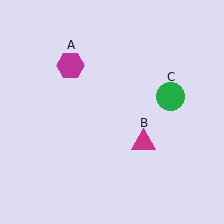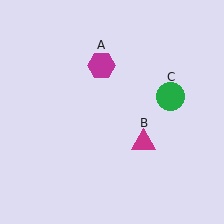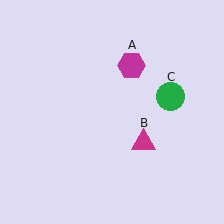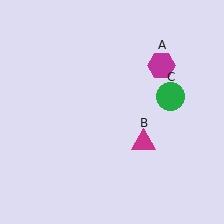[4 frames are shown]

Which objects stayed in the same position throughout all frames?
Magenta triangle (object B) and green circle (object C) remained stationary.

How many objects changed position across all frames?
1 object changed position: magenta hexagon (object A).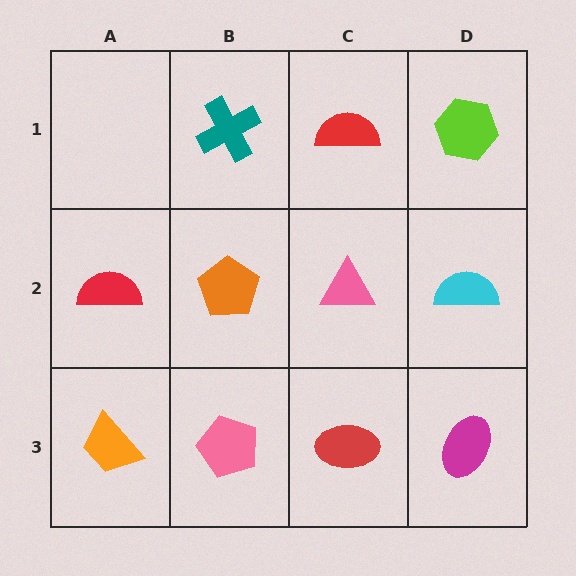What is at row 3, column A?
An orange trapezoid.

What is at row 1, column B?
A teal cross.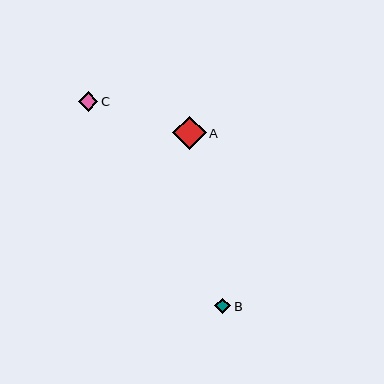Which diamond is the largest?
Diamond A is the largest with a size of approximately 34 pixels.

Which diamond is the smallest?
Diamond B is the smallest with a size of approximately 16 pixels.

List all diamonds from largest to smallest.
From largest to smallest: A, C, B.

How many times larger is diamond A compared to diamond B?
Diamond A is approximately 2.1 times the size of diamond B.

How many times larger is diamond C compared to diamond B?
Diamond C is approximately 1.2 times the size of diamond B.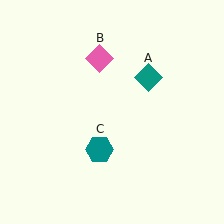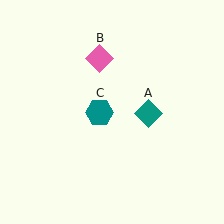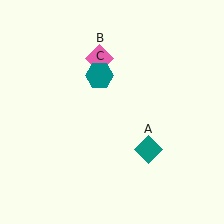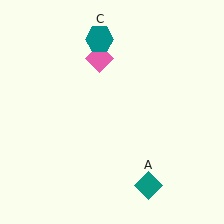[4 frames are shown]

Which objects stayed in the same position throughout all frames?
Pink diamond (object B) remained stationary.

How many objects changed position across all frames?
2 objects changed position: teal diamond (object A), teal hexagon (object C).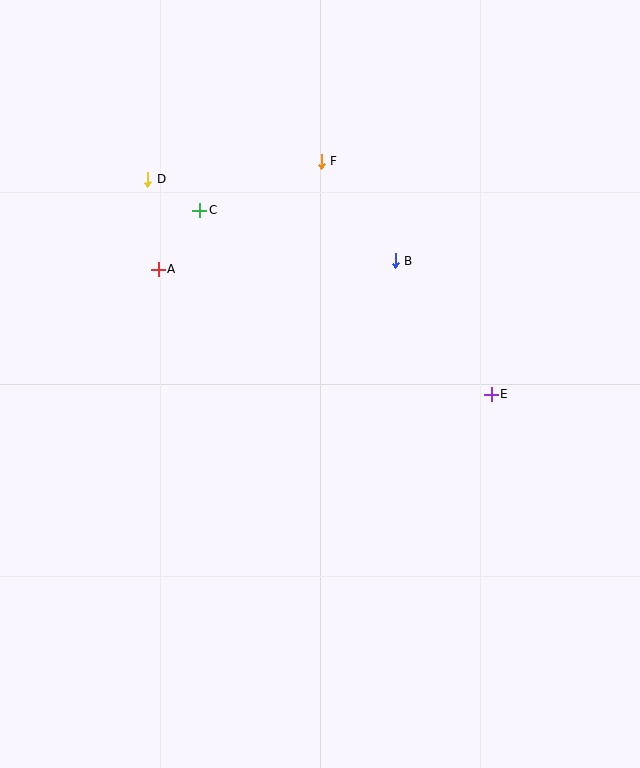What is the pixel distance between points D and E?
The distance between D and E is 405 pixels.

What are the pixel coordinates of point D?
Point D is at (148, 179).